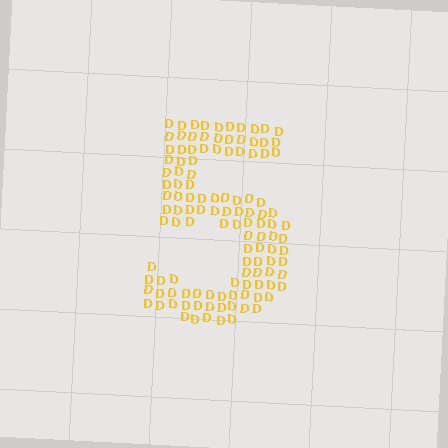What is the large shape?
The large shape is the digit 5.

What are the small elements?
The small elements are letter D's.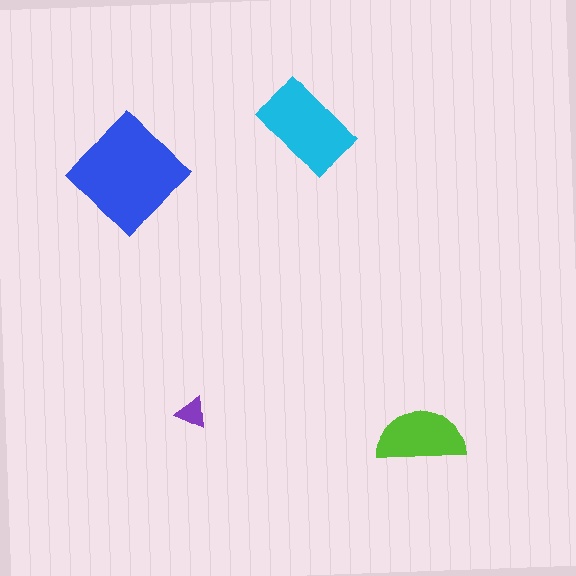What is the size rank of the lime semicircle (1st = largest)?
3rd.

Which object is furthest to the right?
The lime semicircle is rightmost.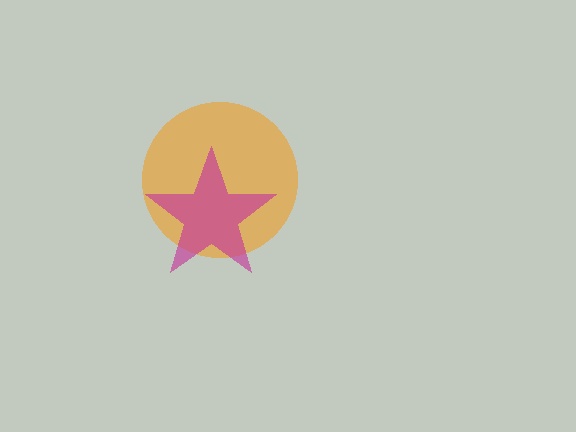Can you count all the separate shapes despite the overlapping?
Yes, there are 2 separate shapes.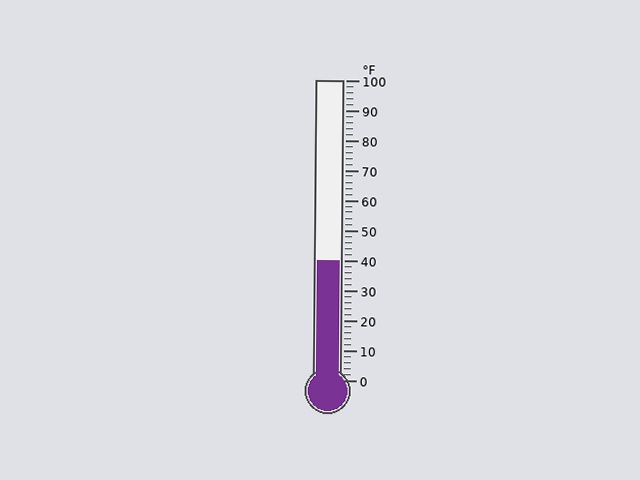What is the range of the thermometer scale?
The thermometer scale ranges from 0°F to 100°F.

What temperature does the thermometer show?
The thermometer shows approximately 40°F.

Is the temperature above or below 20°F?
The temperature is above 20°F.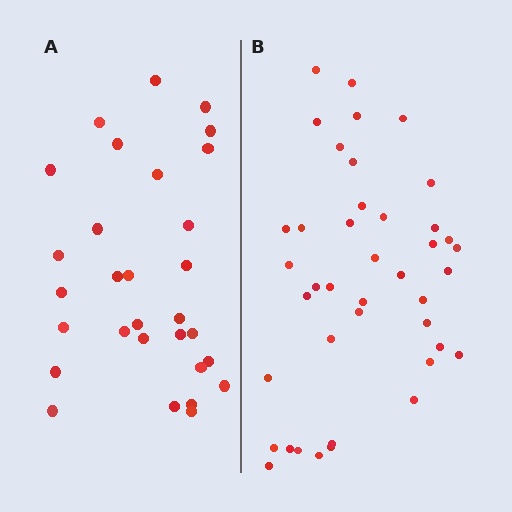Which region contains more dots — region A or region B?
Region B (the right region) has more dots.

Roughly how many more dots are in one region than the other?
Region B has roughly 12 or so more dots than region A.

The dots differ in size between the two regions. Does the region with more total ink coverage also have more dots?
No. Region A has more total ink coverage because its dots are larger, but region B actually contains more individual dots. Total area can be misleading — the number of items is what matters here.